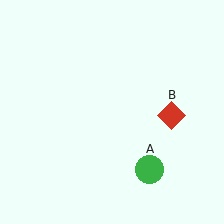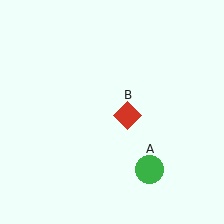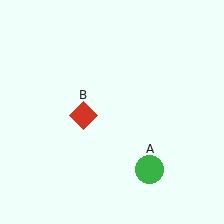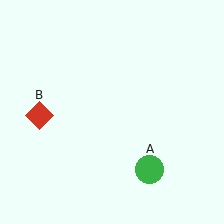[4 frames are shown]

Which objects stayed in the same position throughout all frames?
Green circle (object A) remained stationary.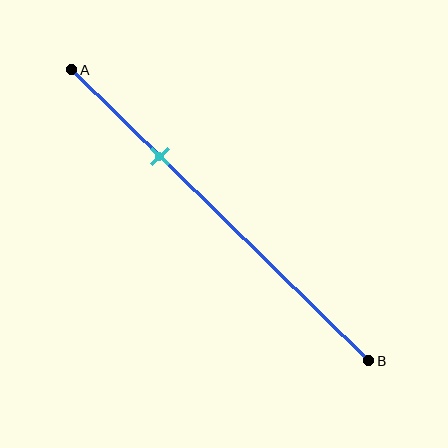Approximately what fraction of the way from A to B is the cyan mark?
The cyan mark is approximately 30% of the way from A to B.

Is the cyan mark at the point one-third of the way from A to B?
No, the mark is at about 30% from A, not at the 33% one-third point.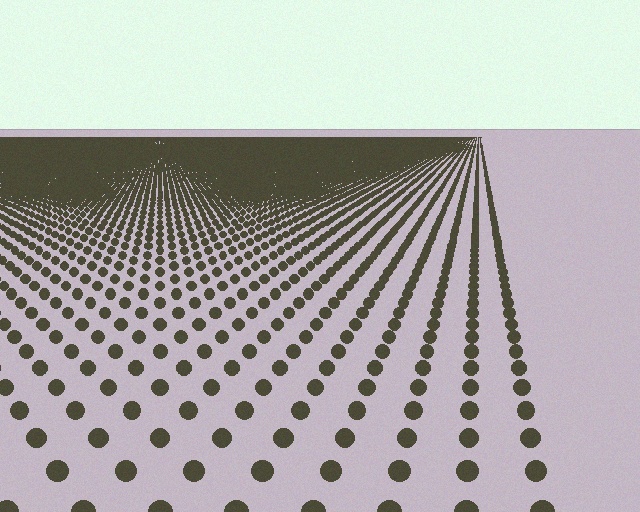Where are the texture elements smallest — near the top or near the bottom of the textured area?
Near the top.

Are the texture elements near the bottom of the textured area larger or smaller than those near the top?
Larger. Near the bottom, elements are closer to the viewer and appear at a bigger on-screen size.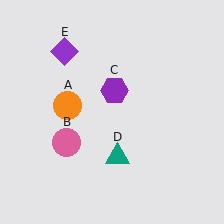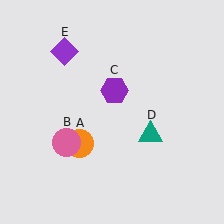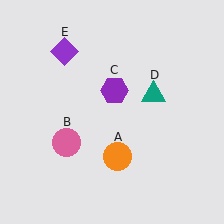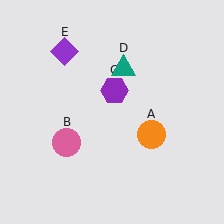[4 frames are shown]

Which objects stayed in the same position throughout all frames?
Pink circle (object B) and purple hexagon (object C) and purple diamond (object E) remained stationary.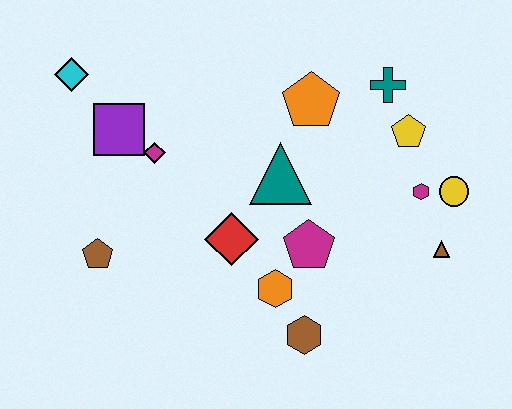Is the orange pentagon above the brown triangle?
Yes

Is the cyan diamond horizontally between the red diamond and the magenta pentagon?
No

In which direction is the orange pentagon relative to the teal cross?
The orange pentagon is to the left of the teal cross.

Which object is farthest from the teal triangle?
The cyan diamond is farthest from the teal triangle.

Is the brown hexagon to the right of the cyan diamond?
Yes